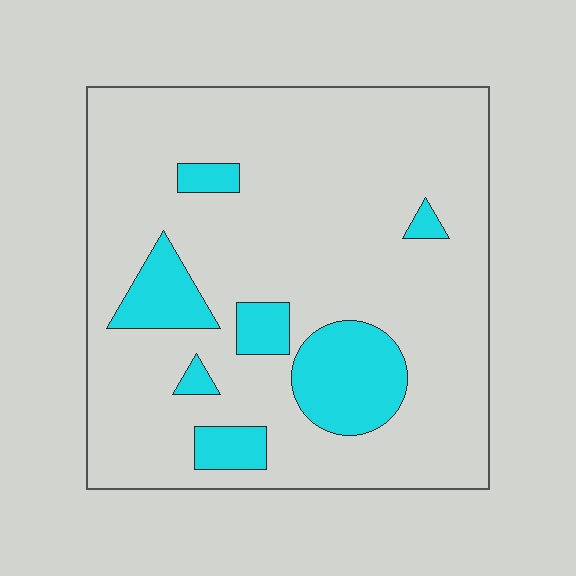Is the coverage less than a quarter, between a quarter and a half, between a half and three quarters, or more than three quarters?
Less than a quarter.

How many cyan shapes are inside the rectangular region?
7.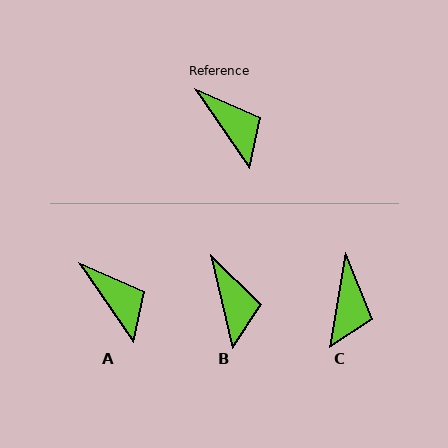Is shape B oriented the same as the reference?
No, it is off by about 21 degrees.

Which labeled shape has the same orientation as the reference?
A.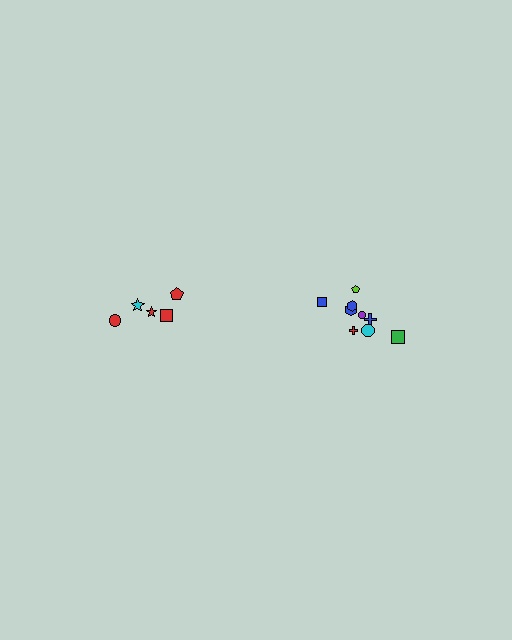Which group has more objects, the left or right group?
The right group.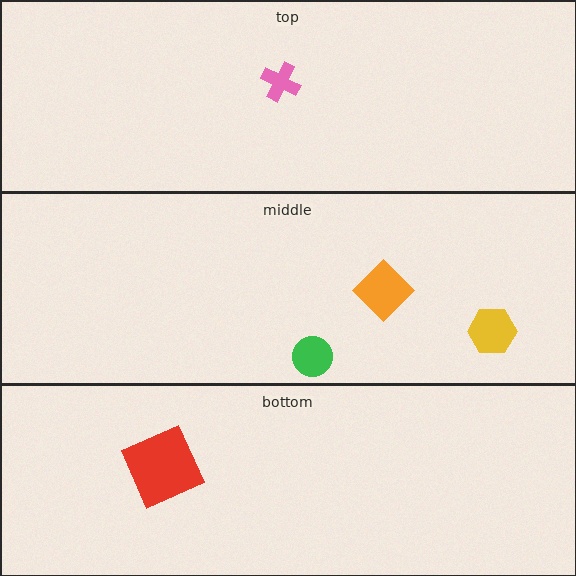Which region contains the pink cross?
The top region.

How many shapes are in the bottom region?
1.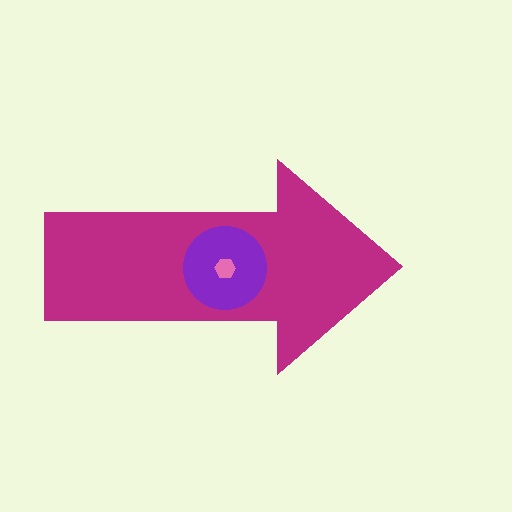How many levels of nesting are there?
3.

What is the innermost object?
The pink hexagon.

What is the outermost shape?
The magenta arrow.